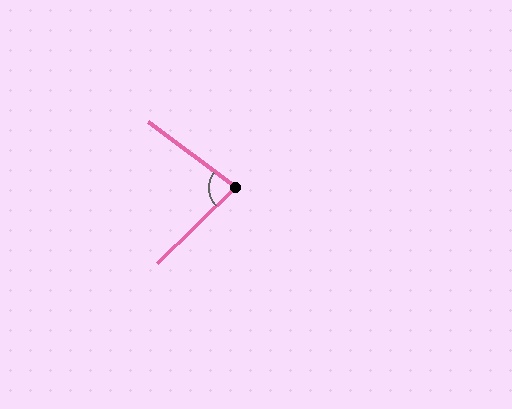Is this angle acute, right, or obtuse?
It is acute.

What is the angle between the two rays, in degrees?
Approximately 81 degrees.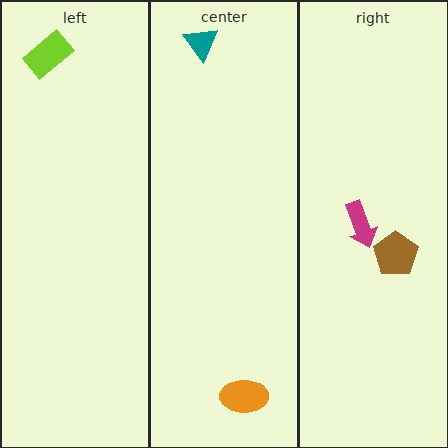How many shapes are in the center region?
2.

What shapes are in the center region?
The orange ellipse, the teal triangle.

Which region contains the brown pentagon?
The right region.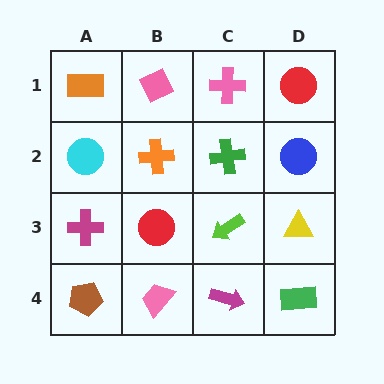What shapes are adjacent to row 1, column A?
A cyan circle (row 2, column A), a pink diamond (row 1, column B).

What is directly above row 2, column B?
A pink diamond.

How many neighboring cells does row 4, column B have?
3.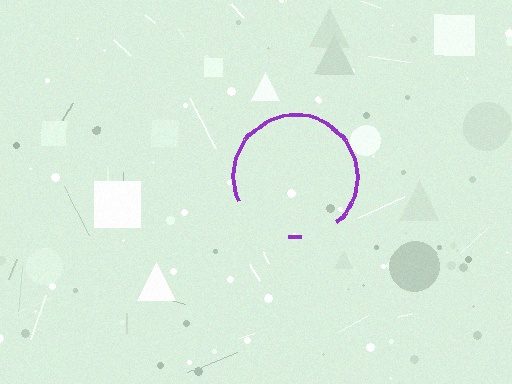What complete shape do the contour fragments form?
The contour fragments form a circle.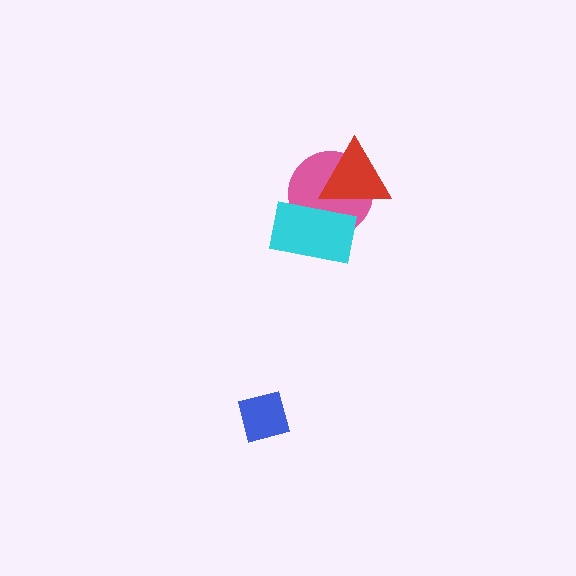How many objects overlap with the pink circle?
2 objects overlap with the pink circle.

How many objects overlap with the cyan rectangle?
2 objects overlap with the cyan rectangle.